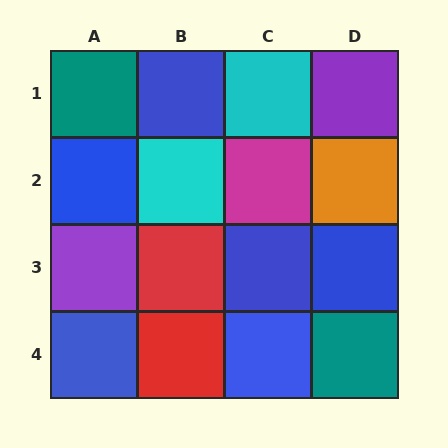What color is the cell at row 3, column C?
Blue.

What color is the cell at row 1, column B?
Blue.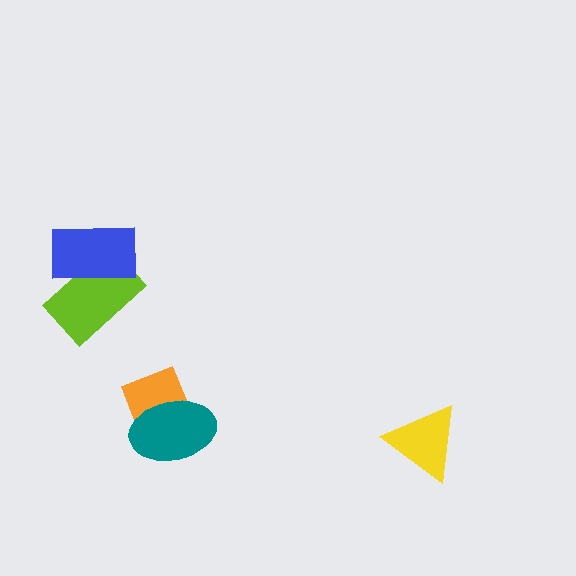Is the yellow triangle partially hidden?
No, no other shape covers it.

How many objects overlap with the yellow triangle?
0 objects overlap with the yellow triangle.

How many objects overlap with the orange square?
1 object overlaps with the orange square.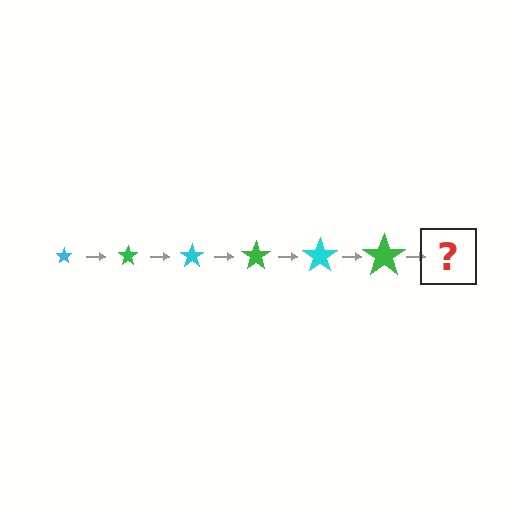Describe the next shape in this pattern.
It should be a cyan star, larger than the previous one.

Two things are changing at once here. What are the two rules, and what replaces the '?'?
The two rules are that the star grows larger each step and the color cycles through cyan and green. The '?' should be a cyan star, larger than the previous one.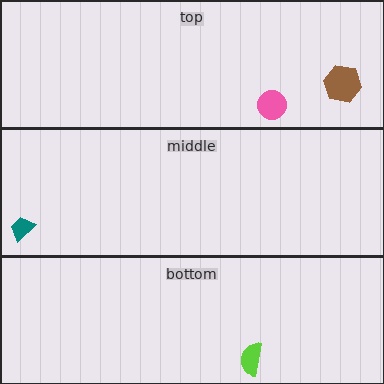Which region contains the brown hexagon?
The top region.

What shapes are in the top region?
The pink circle, the brown hexagon.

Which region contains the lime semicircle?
The bottom region.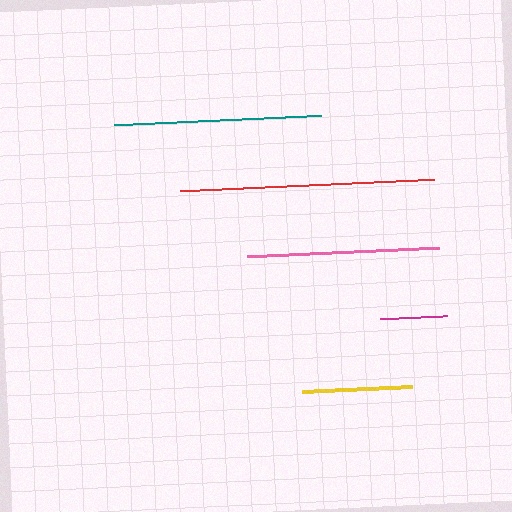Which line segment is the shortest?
The magenta line is the shortest at approximately 67 pixels.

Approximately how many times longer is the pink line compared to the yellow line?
The pink line is approximately 1.8 times the length of the yellow line.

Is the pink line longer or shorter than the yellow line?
The pink line is longer than the yellow line.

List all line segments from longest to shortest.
From longest to shortest: red, teal, pink, yellow, magenta.